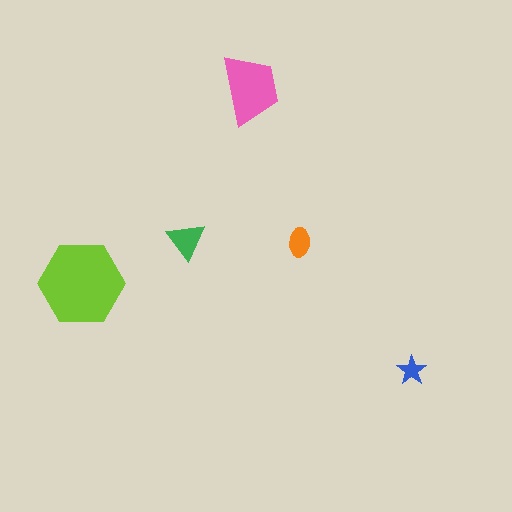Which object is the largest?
The lime hexagon.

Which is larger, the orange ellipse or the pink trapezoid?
The pink trapezoid.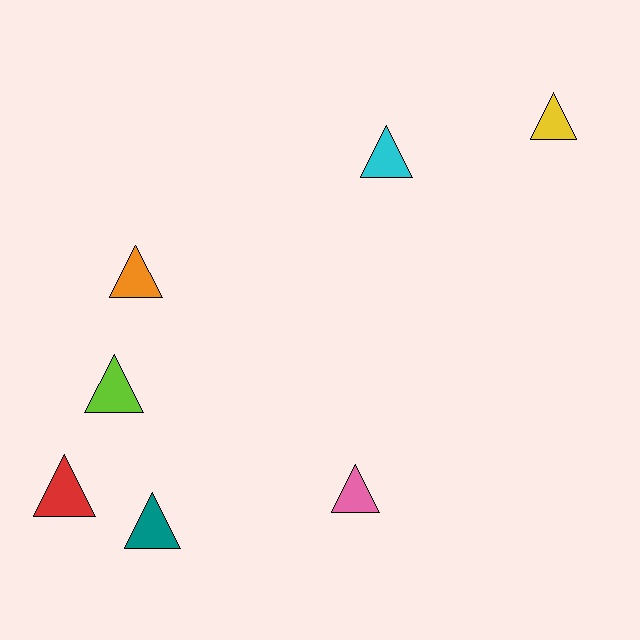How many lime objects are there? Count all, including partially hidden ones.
There is 1 lime object.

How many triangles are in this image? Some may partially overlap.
There are 7 triangles.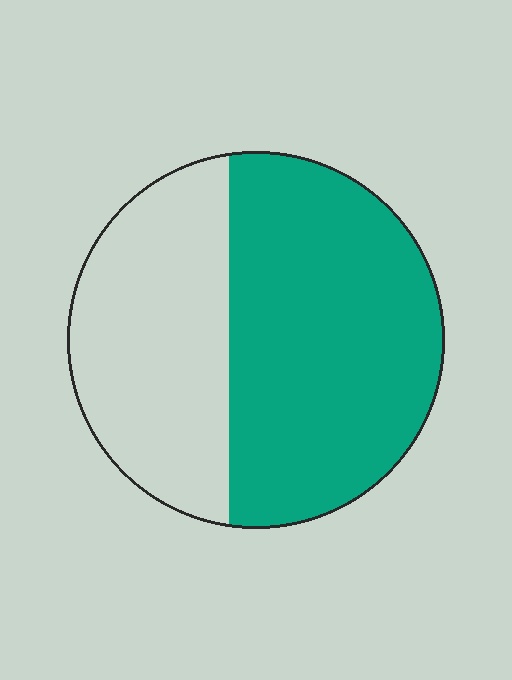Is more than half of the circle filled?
Yes.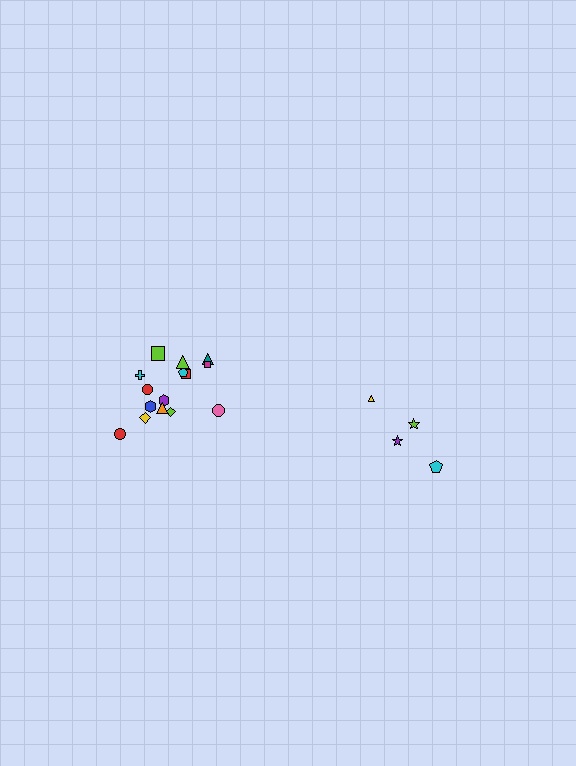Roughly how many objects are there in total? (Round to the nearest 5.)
Roughly 20 objects in total.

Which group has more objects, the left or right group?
The left group.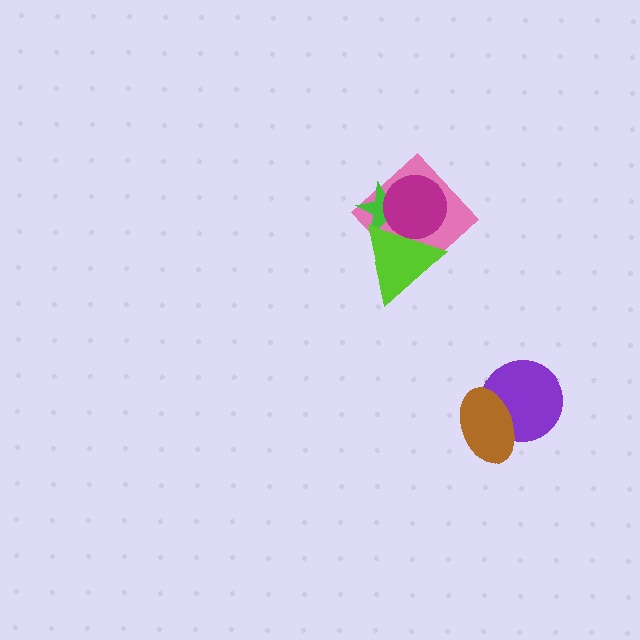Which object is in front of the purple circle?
The brown ellipse is in front of the purple circle.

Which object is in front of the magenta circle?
The lime triangle is in front of the magenta circle.